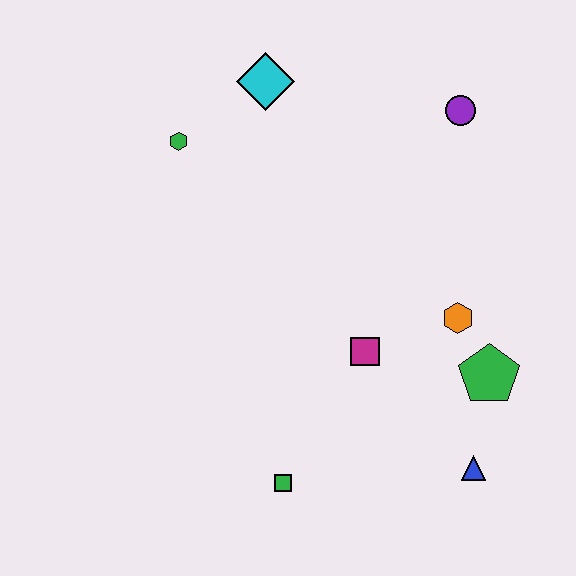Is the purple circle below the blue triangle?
No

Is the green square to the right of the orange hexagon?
No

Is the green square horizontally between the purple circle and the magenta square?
No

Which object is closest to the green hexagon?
The cyan diamond is closest to the green hexagon.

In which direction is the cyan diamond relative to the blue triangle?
The cyan diamond is above the blue triangle.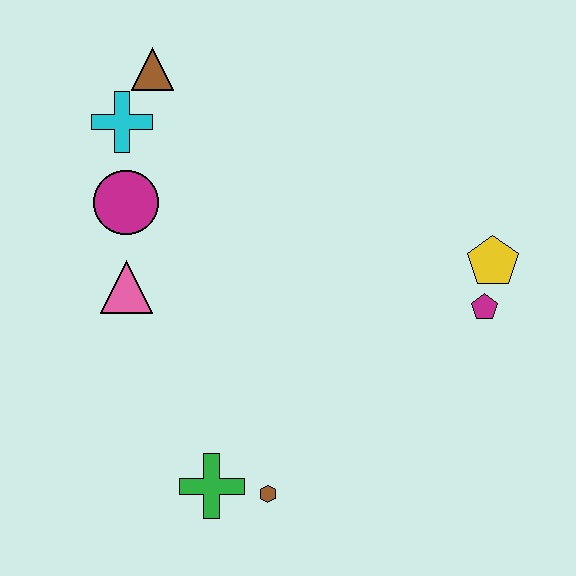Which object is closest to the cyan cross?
The brown triangle is closest to the cyan cross.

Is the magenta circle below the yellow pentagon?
No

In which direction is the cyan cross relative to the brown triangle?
The cyan cross is below the brown triangle.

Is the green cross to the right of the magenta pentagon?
No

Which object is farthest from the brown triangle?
The brown hexagon is farthest from the brown triangle.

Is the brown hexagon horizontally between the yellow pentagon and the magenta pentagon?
No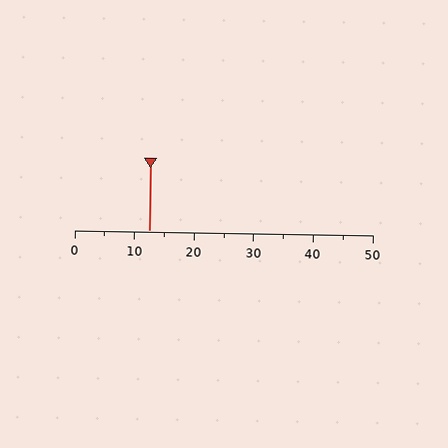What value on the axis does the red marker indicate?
The marker indicates approximately 12.5.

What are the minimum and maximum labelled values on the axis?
The axis runs from 0 to 50.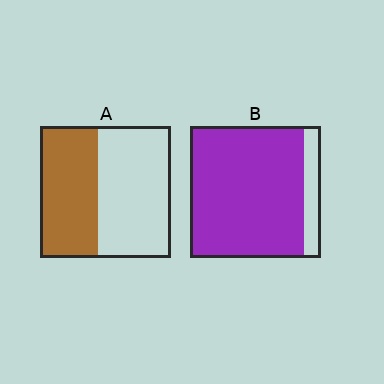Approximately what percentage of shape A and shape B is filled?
A is approximately 45% and B is approximately 85%.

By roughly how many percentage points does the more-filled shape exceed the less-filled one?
By roughly 45 percentage points (B over A).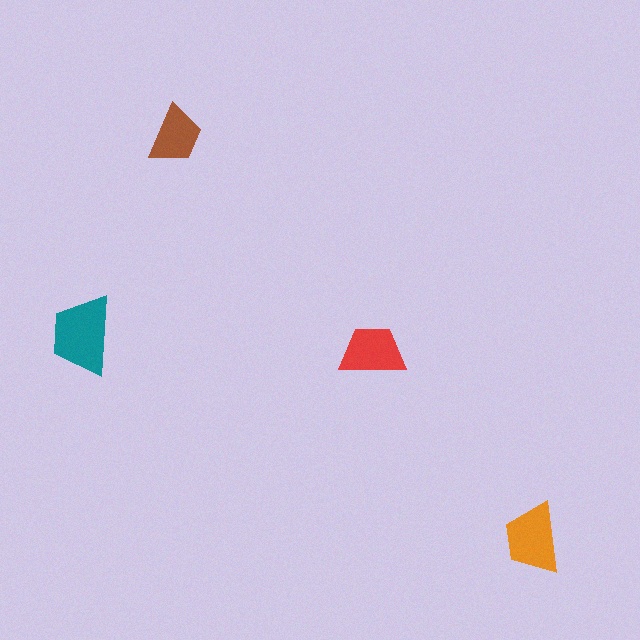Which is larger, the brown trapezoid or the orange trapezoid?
The orange one.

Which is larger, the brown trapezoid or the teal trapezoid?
The teal one.